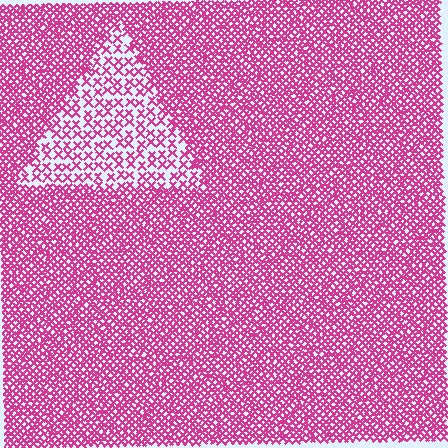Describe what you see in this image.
The image contains small magenta elements arranged at two different densities. A triangle-shaped region is visible where the elements are less densely packed than the surrounding area.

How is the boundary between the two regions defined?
The boundary is defined by a change in element density (approximately 2.5x ratio). All elements are the same color, size, and shape.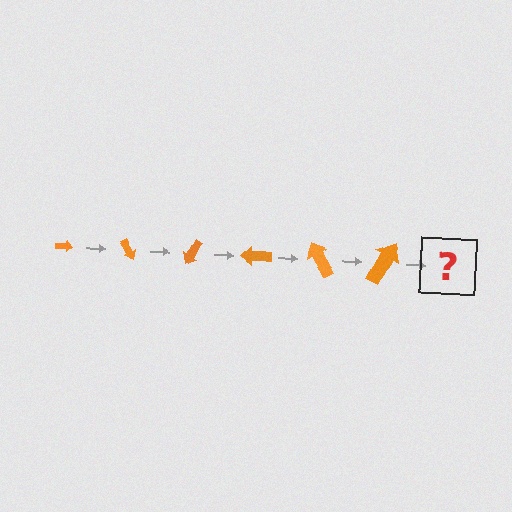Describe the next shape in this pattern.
It should be an arrow, larger than the previous one and rotated 360 degrees from the start.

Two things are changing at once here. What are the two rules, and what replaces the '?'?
The two rules are that the arrow grows larger each step and it rotates 60 degrees each step. The '?' should be an arrow, larger than the previous one and rotated 360 degrees from the start.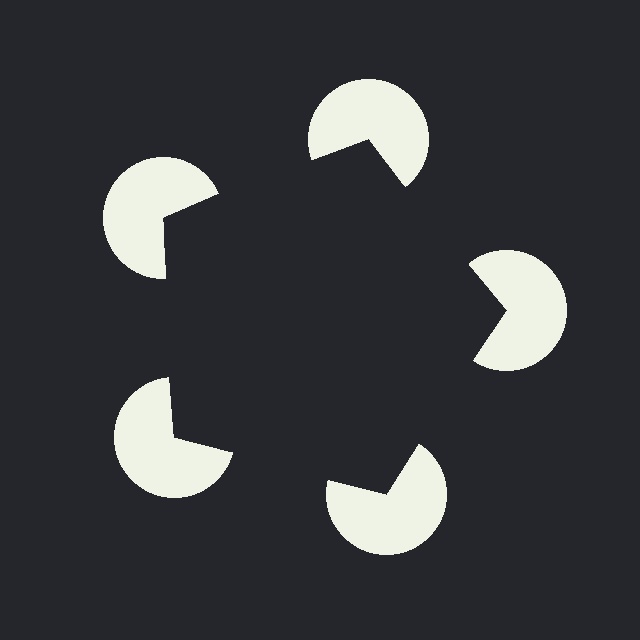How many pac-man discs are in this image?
There are 5 — one at each vertex of the illusory pentagon.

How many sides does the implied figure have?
5 sides.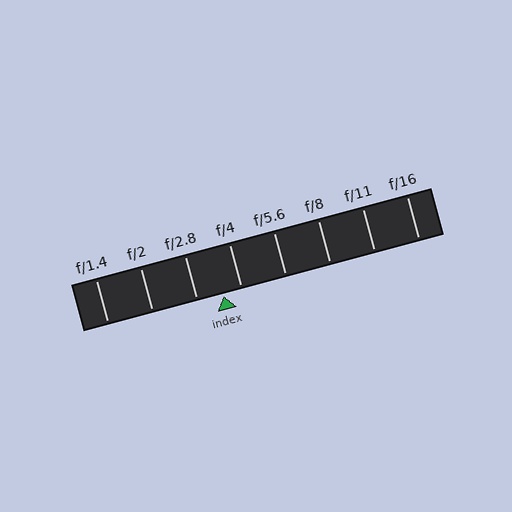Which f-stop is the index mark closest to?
The index mark is closest to f/4.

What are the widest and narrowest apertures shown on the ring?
The widest aperture shown is f/1.4 and the narrowest is f/16.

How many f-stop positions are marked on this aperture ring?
There are 8 f-stop positions marked.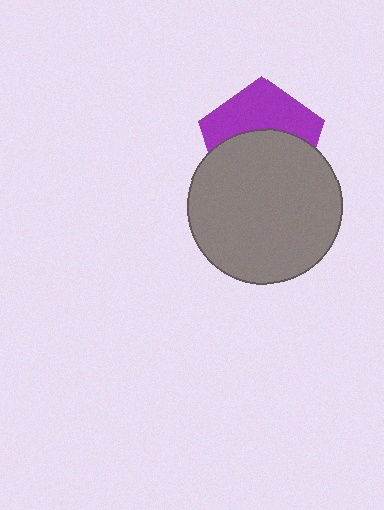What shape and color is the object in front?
The object in front is a gray circle.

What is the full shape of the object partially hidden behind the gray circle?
The partially hidden object is a purple pentagon.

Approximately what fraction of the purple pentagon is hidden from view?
Roughly 55% of the purple pentagon is hidden behind the gray circle.